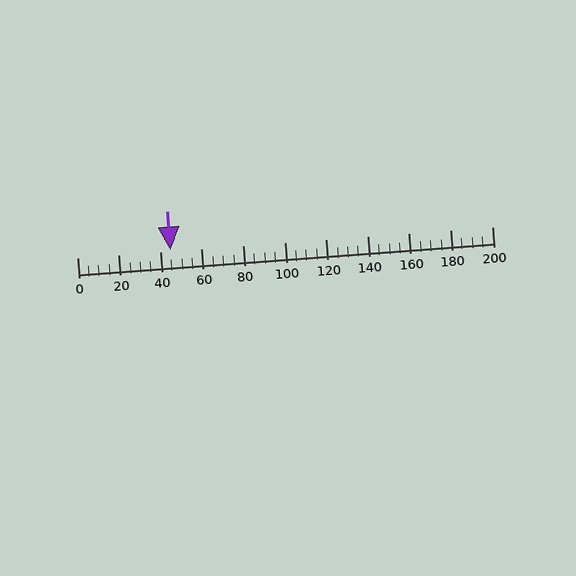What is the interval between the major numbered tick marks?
The major tick marks are spaced 20 units apart.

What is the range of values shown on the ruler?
The ruler shows values from 0 to 200.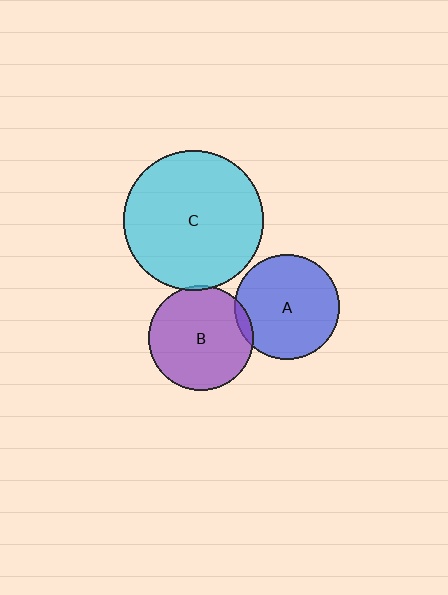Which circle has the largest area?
Circle C (cyan).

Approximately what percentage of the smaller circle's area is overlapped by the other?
Approximately 5%.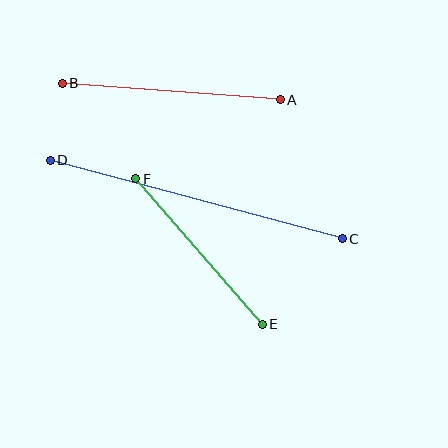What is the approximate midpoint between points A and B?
The midpoint is at approximately (171, 92) pixels.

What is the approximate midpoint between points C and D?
The midpoint is at approximately (196, 199) pixels.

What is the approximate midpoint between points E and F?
The midpoint is at approximately (199, 252) pixels.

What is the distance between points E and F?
The distance is approximately 193 pixels.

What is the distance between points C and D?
The distance is approximately 302 pixels.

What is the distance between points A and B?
The distance is approximately 219 pixels.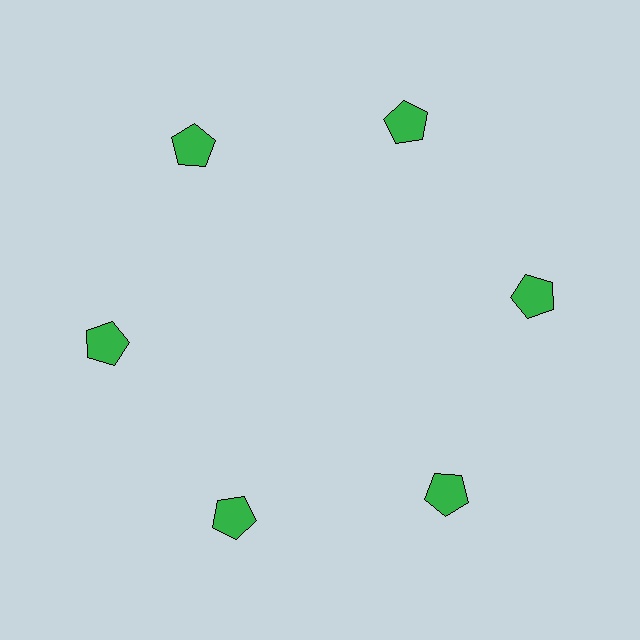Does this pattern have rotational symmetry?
Yes, this pattern has 6-fold rotational symmetry. It looks the same after rotating 60 degrees around the center.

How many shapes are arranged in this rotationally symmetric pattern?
There are 6 shapes, arranged in 6 groups of 1.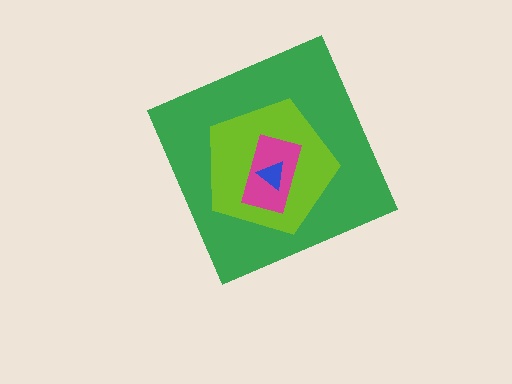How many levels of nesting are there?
4.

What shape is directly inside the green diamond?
The lime pentagon.